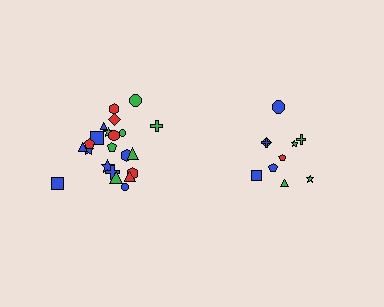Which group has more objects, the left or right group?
The left group.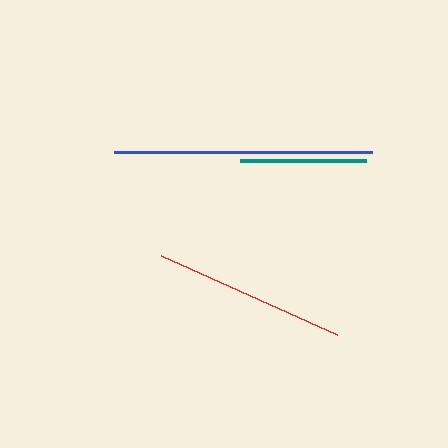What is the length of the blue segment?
The blue segment is approximately 259 pixels long.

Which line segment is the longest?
The blue line is the longest at approximately 259 pixels.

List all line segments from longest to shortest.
From longest to shortest: blue, red, teal.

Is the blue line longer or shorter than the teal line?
The blue line is longer than the teal line.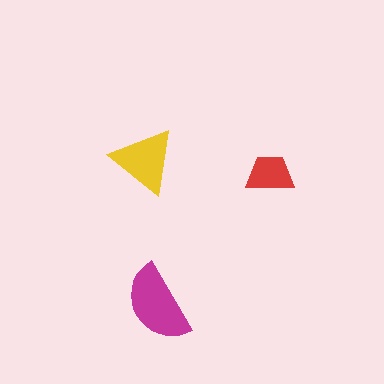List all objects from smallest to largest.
The red trapezoid, the yellow triangle, the magenta semicircle.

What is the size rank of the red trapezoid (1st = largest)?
3rd.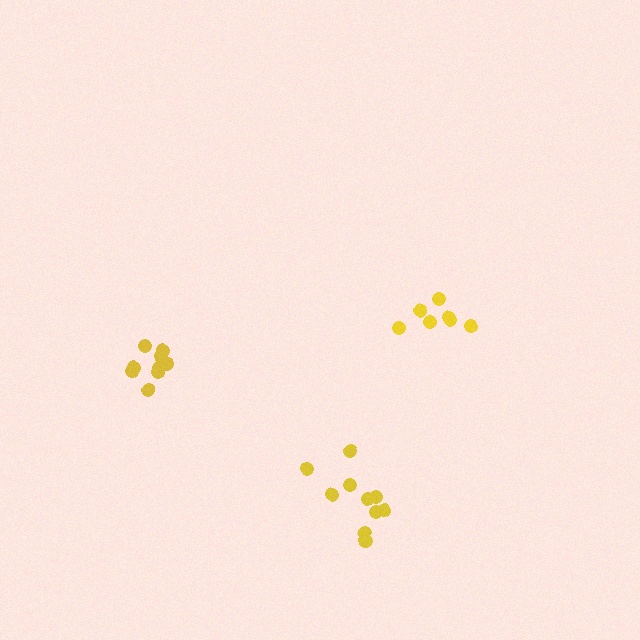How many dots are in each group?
Group 1: 9 dots, Group 2: 10 dots, Group 3: 7 dots (26 total).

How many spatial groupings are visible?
There are 3 spatial groupings.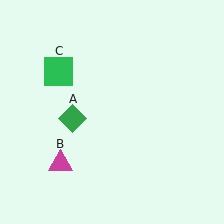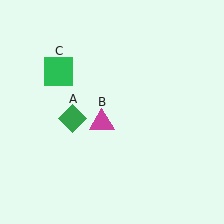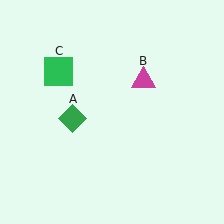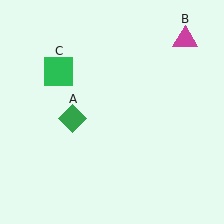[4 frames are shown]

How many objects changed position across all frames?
1 object changed position: magenta triangle (object B).